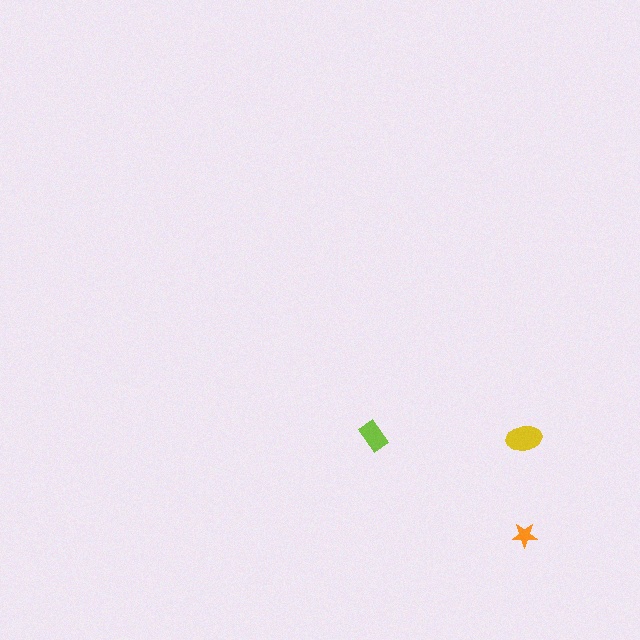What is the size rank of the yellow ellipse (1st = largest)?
1st.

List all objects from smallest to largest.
The orange star, the lime rectangle, the yellow ellipse.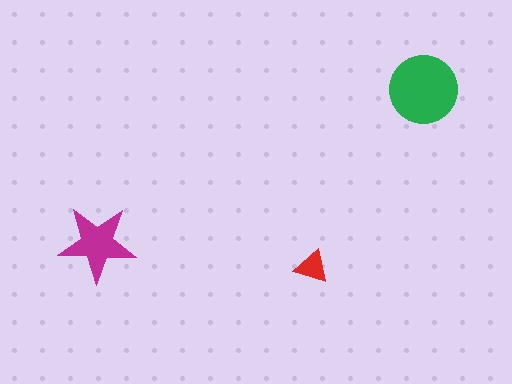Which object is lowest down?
The red triangle is bottommost.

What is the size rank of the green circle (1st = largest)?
1st.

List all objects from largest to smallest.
The green circle, the magenta star, the red triangle.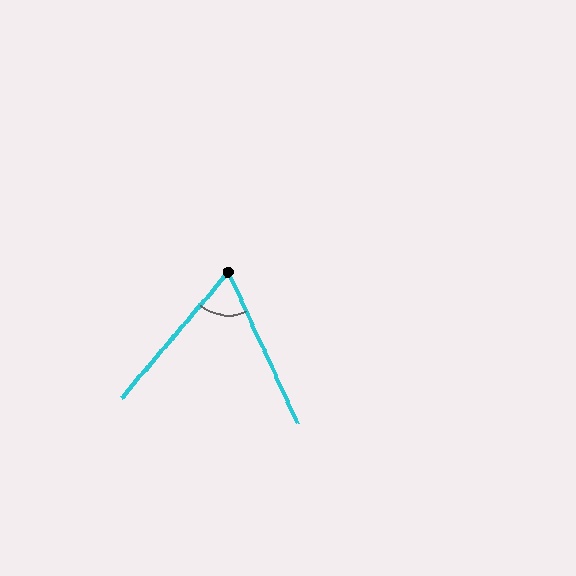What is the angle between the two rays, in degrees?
Approximately 65 degrees.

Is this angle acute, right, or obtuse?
It is acute.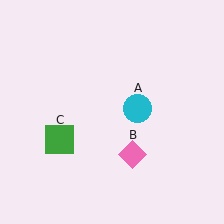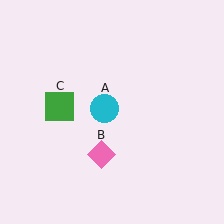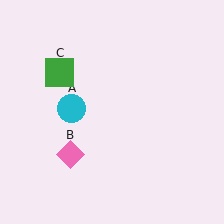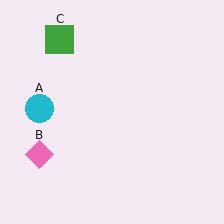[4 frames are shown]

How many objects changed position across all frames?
3 objects changed position: cyan circle (object A), pink diamond (object B), green square (object C).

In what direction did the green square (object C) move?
The green square (object C) moved up.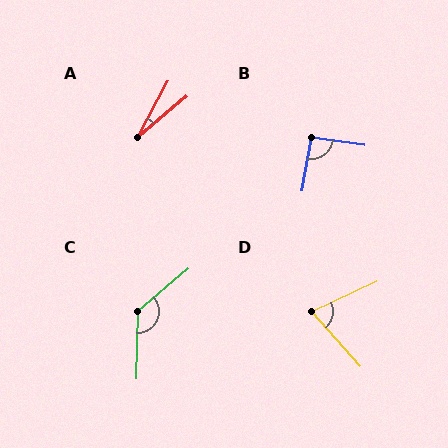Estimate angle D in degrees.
Approximately 73 degrees.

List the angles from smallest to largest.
A (22°), D (73°), B (93°), C (131°).